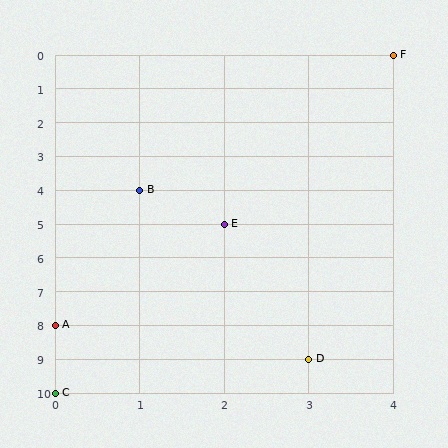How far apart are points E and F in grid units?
Points E and F are 2 columns and 5 rows apart (about 5.4 grid units diagonally).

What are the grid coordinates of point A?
Point A is at grid coordinates (0, 8).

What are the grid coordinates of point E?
Point E is at grid coordinates (2, 5).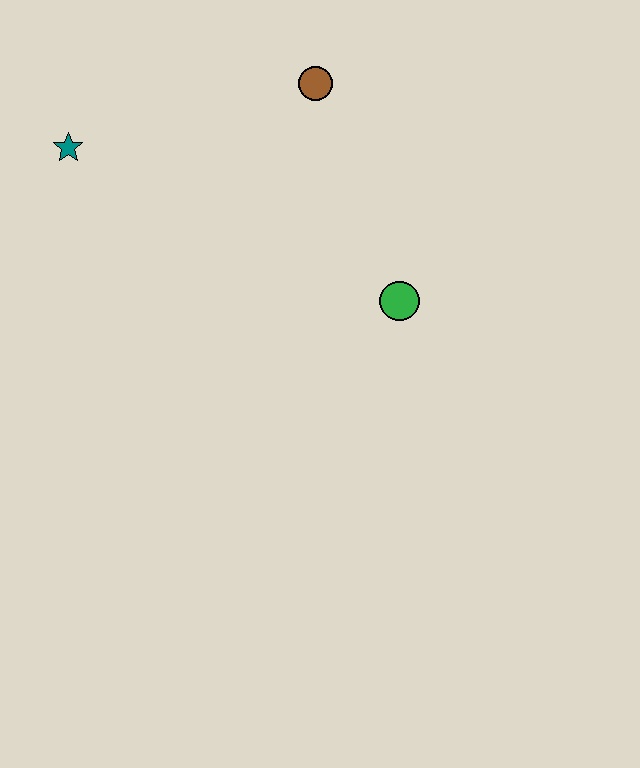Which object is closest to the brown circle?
The green circle is closest to the brown circle.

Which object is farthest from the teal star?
The green circle is farthest from the teal star.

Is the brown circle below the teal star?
No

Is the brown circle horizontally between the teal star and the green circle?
Yes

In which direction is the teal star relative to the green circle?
The teal star is to the left of the green circle.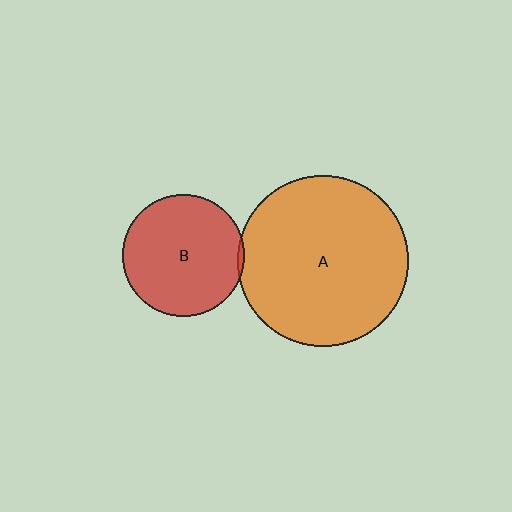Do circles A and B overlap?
Yes.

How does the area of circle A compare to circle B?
Approximately 2.0 times.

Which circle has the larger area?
Circle A (orange).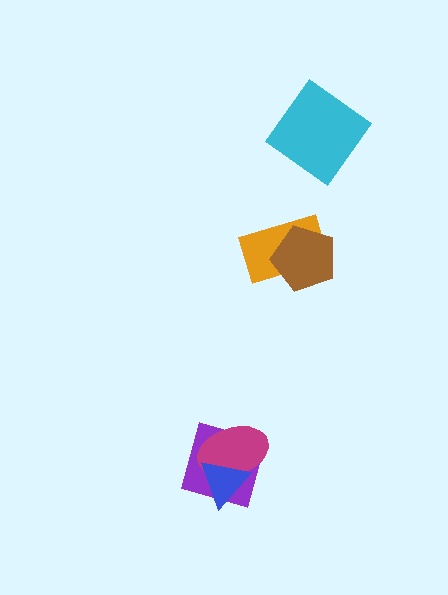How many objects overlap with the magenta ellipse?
2 objects overlap with the magenta ellipse.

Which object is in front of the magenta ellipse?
The blue triangle is in front of the magenta ellipse.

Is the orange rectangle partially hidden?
Yes, it is partially covered by another shape.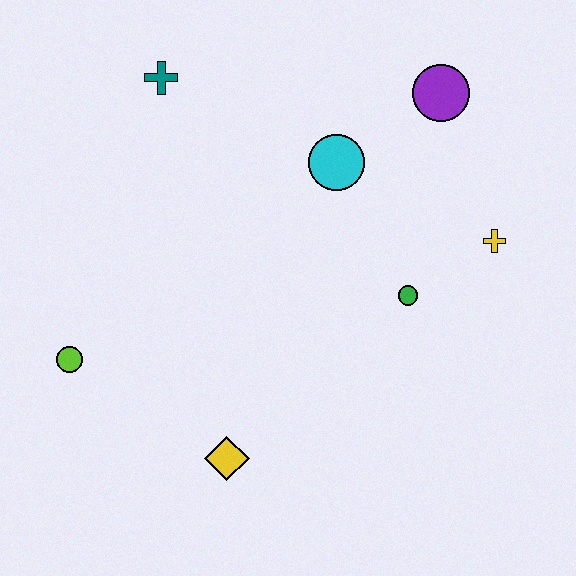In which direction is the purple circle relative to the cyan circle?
The purple circle is to the right of the cyan circle.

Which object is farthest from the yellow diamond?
The purple circle is farthest from the yellow diamond.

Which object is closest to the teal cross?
The cyan circle is closest to the teal cross.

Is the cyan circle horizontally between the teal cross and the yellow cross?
Yes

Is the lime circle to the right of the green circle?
No